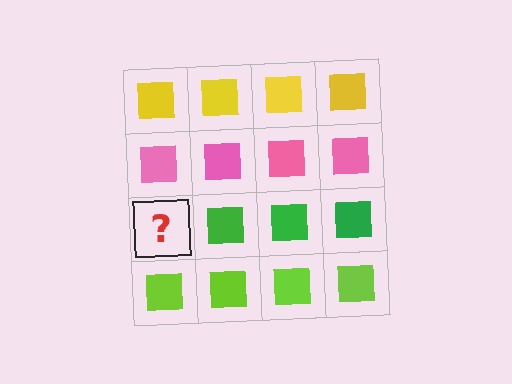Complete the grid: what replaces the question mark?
The question mark should be replaced with a green square.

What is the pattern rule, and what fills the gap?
The rule is that each row has a consistent color. The gap should be filled with a green square.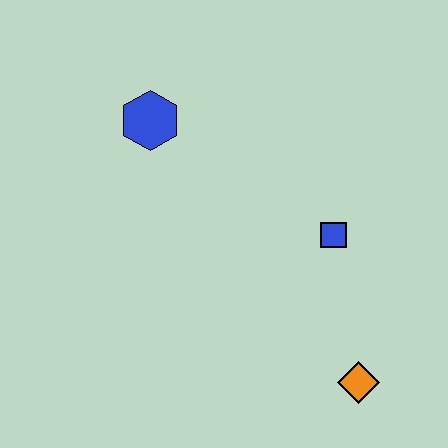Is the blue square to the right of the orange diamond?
No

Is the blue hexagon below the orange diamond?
No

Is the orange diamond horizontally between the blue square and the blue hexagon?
No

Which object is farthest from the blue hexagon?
The orange diamond is farthest from the blue hexagon.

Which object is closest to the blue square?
The orange diamond is closest to the blue square.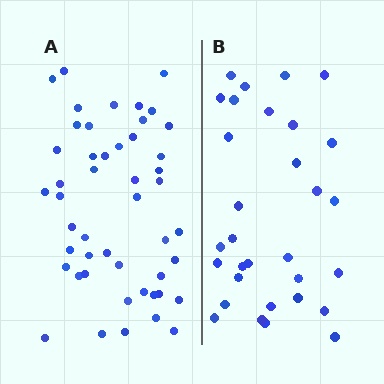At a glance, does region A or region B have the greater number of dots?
Region A (the left region) has more dots.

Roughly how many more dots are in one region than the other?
Region A has approximately 15 more dots than region B.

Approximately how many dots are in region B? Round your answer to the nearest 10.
About 30 dots. (The exact count is 31, which rounds to 30.)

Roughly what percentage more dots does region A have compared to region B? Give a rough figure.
About 55% more.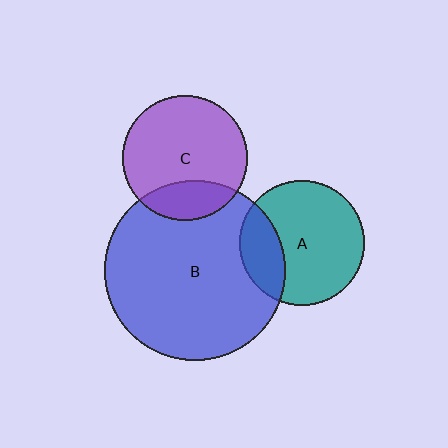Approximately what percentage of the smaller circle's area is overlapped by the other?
Approximately 20%.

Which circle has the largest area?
Circle B (blue).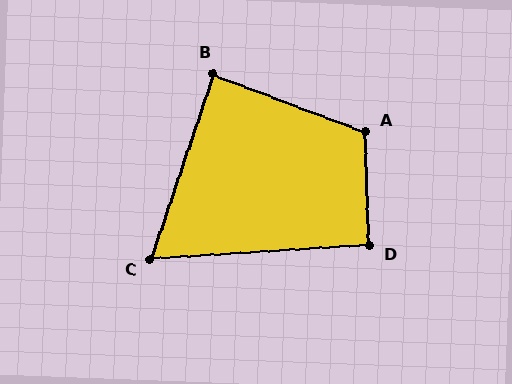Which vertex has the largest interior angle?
A, at approximately 112 degrees.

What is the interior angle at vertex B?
Approximately 88 degrees (approximately right).